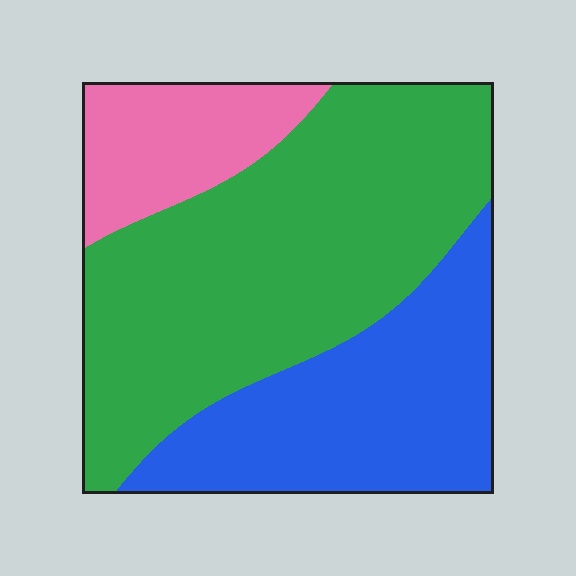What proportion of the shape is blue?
Blue takes up about one third (1/3) of the shape.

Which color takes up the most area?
Green, at roughly 55%.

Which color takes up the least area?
Pink, at roughly 15%.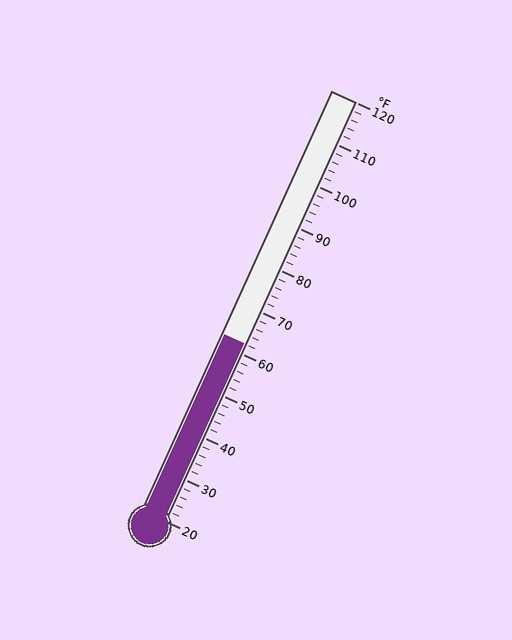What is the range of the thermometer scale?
The thermometer scale ranges from 20°F to 120°F.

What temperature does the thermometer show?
The thermometer shows approximately 62°F.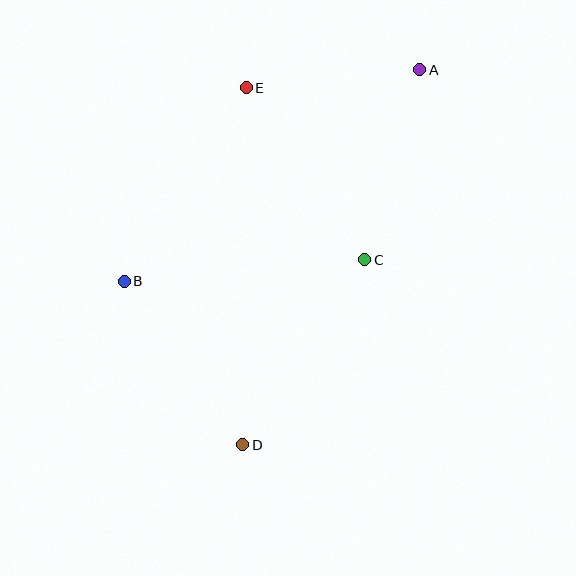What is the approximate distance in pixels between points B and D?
The distance between B and D is approximately 202 pixels.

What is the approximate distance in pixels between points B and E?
The distance between B and E is approximately 228 pixels.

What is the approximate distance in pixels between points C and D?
The distance between C and D is approximately 222 pixels.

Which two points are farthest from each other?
Points A and D are farthest from each other.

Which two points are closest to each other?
Points A and E are closest to each other.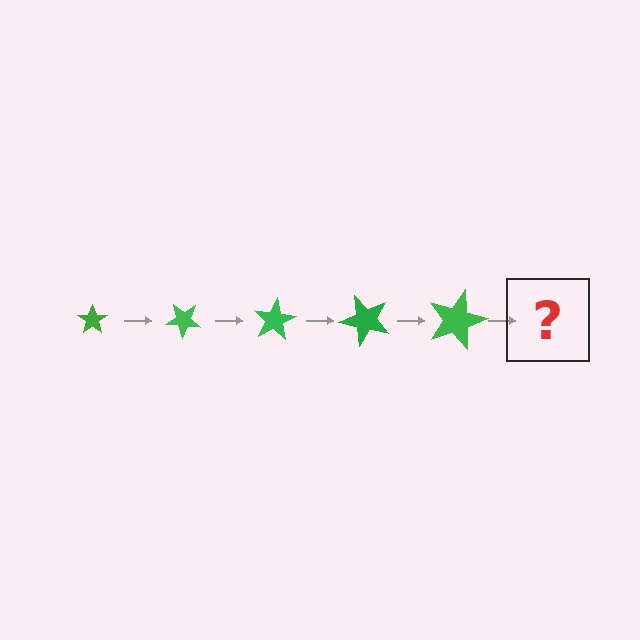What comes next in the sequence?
The next element should be a star, larger than the previous one and rotated 200 degrees from the start.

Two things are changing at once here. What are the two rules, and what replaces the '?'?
The two rules are that the star grows larger each step and it rotates 40 degrees each step. The '?' should be a star, larger than the previous one and rotated 200 degrees from the start.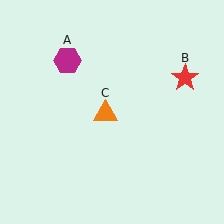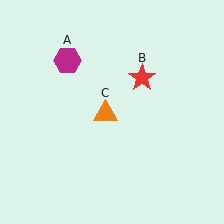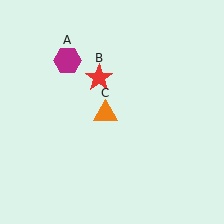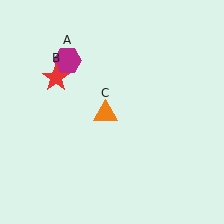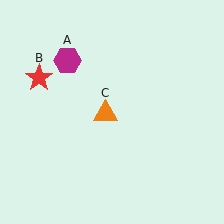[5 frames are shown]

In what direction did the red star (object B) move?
The red star (object B) moved left.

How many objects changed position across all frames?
1 object changed position: red star (object B).